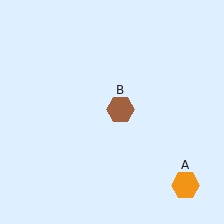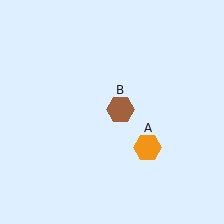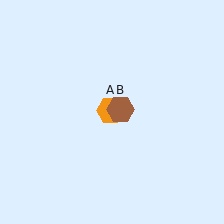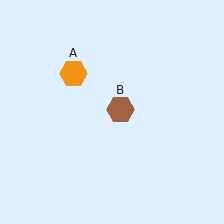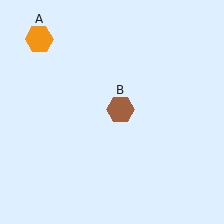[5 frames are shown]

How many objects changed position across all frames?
1 object changed position: orange hexagon (object A).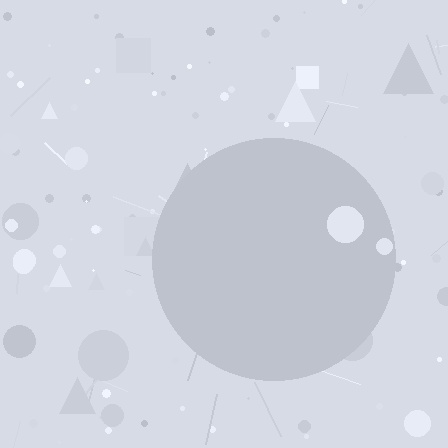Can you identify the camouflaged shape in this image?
The camouflaged shape is a circle.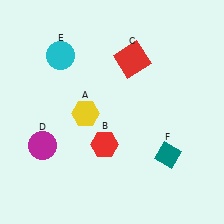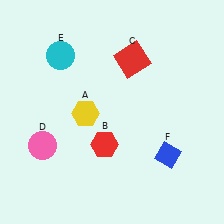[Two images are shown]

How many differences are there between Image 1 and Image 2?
There are 2 differences between the two images.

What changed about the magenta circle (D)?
In Image 1, D is magenta. In Image 2, it changed to pink.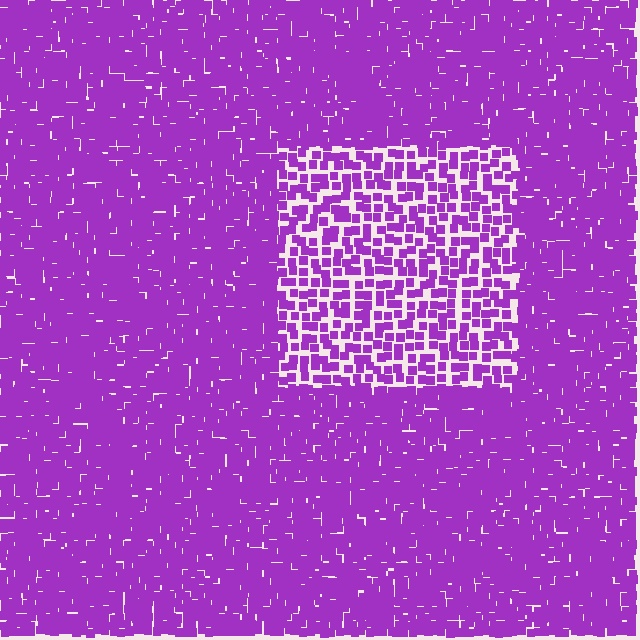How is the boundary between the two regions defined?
The boundary is defined by a change in element density (approximately 2.1x ratio). All elements are the same color, size, and shape.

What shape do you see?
I see a rectangle.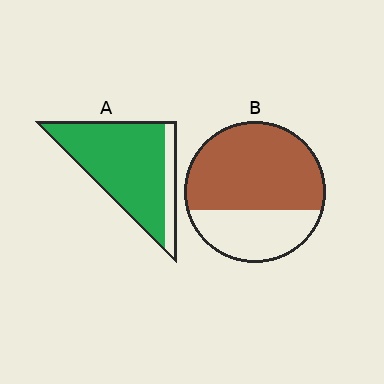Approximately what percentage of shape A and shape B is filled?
A is approximately 85% and B is approximately 65%.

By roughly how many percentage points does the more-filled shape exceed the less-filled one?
By roughly 20 percentage points (A over B).